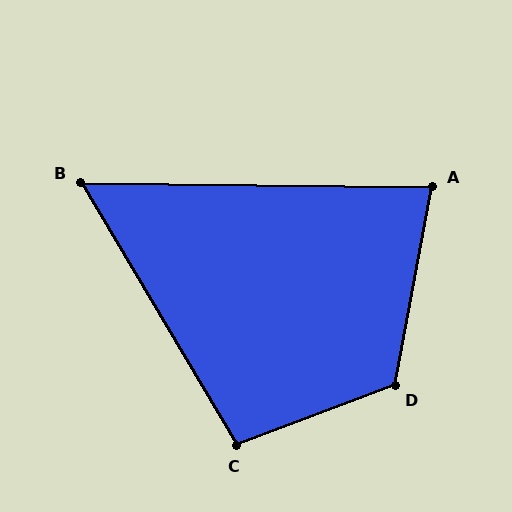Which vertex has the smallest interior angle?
B, at approximately 59 degrees.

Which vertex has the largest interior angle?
D, at approximately 121 degrees.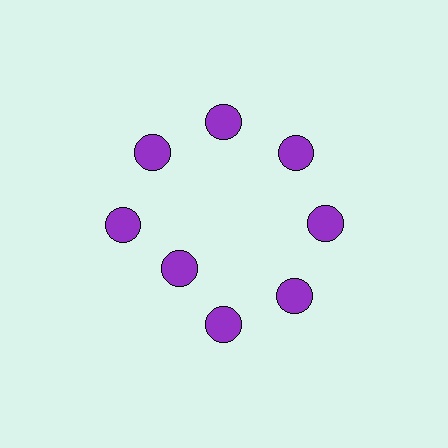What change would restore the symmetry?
The symmetry would be restored by moving it outward, back onto the ring so that all 8 circles sit at equal angles and equal distance from the center.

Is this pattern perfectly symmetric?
No. The 8 purple circles are arranged in a ring, but one element near the 8 o'clock position is pulled inward toward the center, breaking the 8-fold rotational symmetry.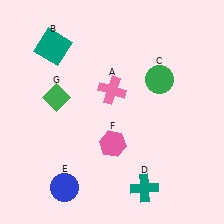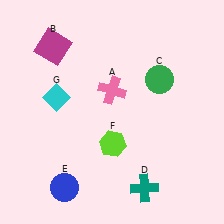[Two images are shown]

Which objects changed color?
B changed from teal to magenta. F changed from pink to lime. G changed from green to cyan.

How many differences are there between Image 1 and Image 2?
There are 3 differences between the two images.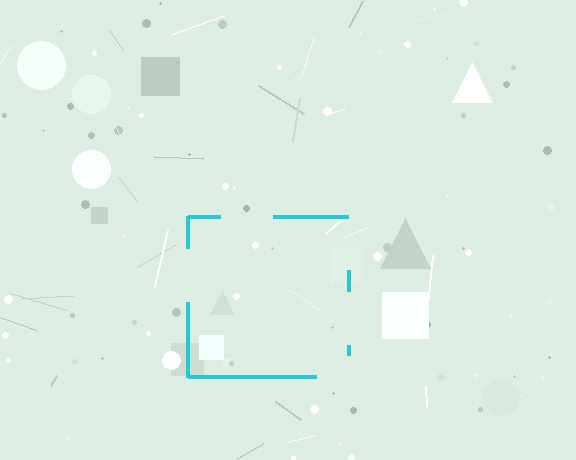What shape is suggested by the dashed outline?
The dashed outline suggests a square.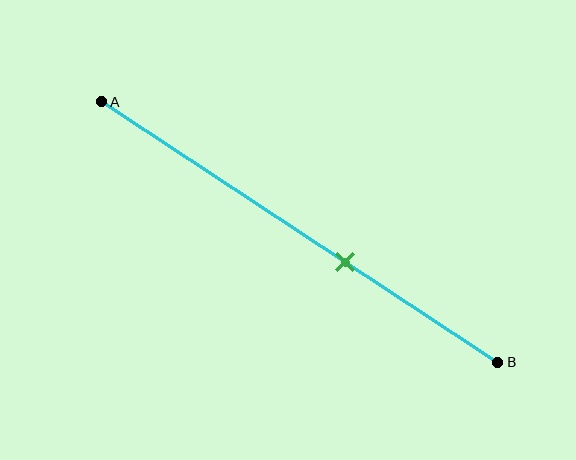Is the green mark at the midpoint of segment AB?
No, the mark is at about 60% from A, not at the 50% midpoint.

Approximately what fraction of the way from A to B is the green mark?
The green mark is approximately 60% of the way from A to B.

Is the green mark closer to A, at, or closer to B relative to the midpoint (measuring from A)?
The green mark is closer to point B than the midpoint of segment AB.